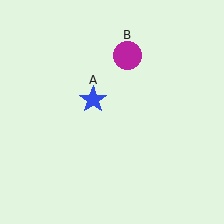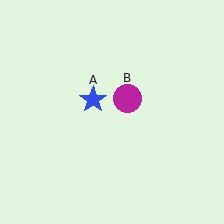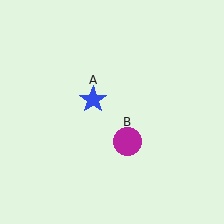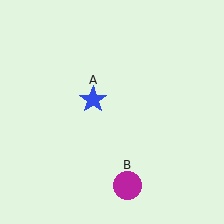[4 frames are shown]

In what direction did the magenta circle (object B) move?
The magenta circle (object B) moved down.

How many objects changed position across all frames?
1 object changed position: magenta circle (object B).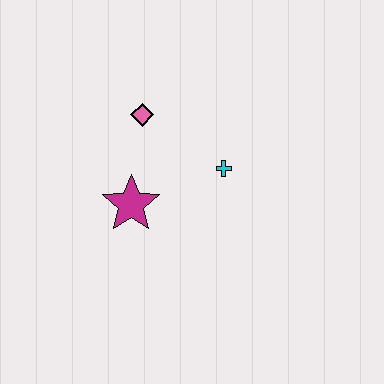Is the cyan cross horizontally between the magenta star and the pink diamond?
No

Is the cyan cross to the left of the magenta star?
No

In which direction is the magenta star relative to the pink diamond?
The magenta star is below the pink diamond.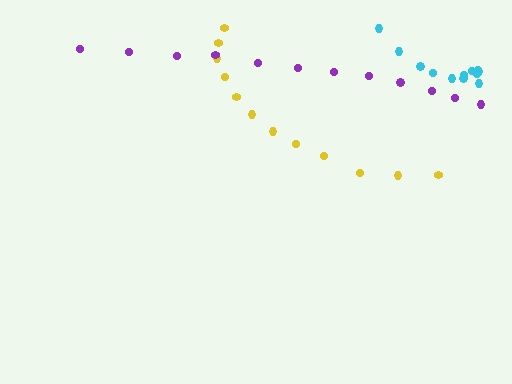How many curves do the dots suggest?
There are 3 distinct paths.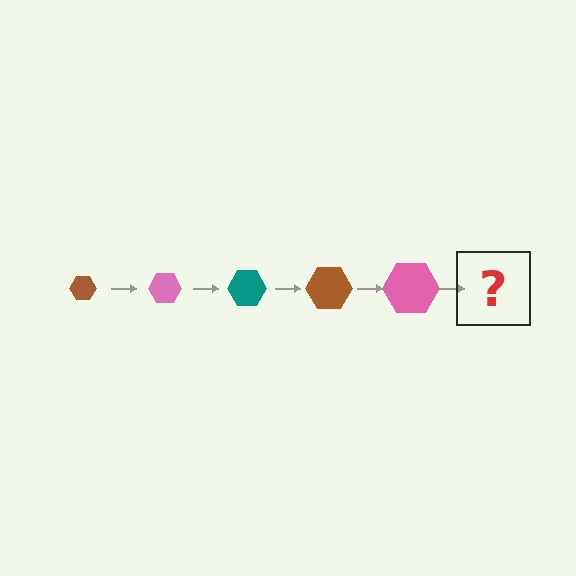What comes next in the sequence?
The next element should be a teal hexagon, larger than the previous one.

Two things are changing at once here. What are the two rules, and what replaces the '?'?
The two rules are that the hexagon grows larger each step and the color cycles through brown, pink, and teal. The '?' should be a teal hexagon, larger than the previous one.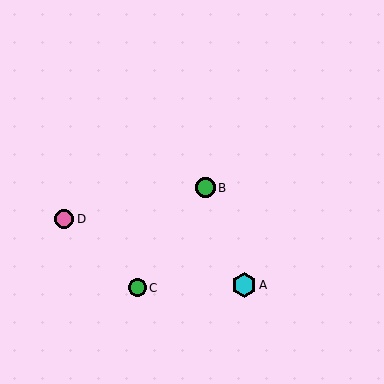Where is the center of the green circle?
The center of the green circle is at (137, 288).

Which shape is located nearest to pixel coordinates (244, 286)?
The cyan hexagon (labeled A) at (244, 285) is nearest to that location.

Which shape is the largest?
The cyan hexagon (labeled A) is the largest.